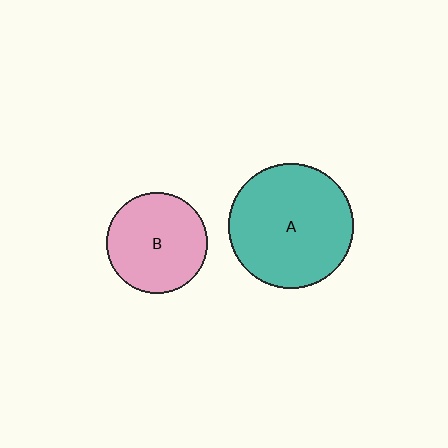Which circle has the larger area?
Circle A (teal).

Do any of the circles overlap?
No, none of the circles overlap.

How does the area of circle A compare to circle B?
Approximately 1.5 times.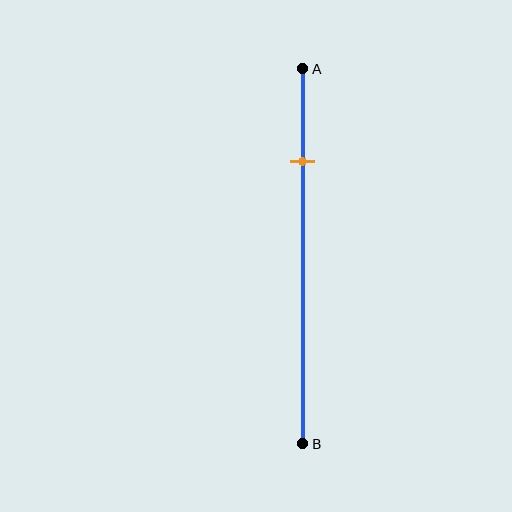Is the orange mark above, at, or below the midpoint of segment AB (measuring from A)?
The orange mark is above the midpoint of segment AB.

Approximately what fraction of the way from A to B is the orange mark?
The orange mark is approximately 25% of the way from A to B.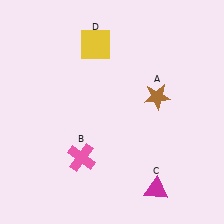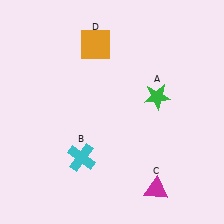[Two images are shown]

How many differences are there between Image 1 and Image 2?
There are 3 differences between the two images.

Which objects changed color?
A changed from brown to green. B changed from pink to cyan. D changed from yellow to orange.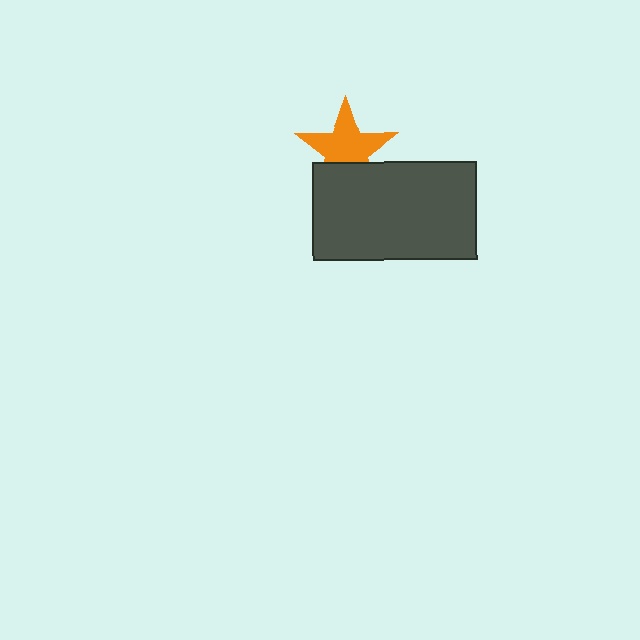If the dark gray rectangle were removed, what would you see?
You would see the complete orange star.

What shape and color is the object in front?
The object in front is a dark gray rectangle.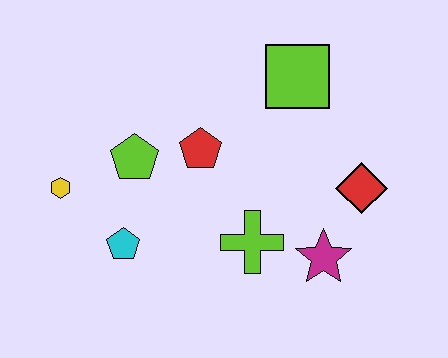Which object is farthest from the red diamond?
The yellow hexagon is farthest from the red diamond.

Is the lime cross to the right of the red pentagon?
Yes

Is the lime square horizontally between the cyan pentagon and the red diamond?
Yes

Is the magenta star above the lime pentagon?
No